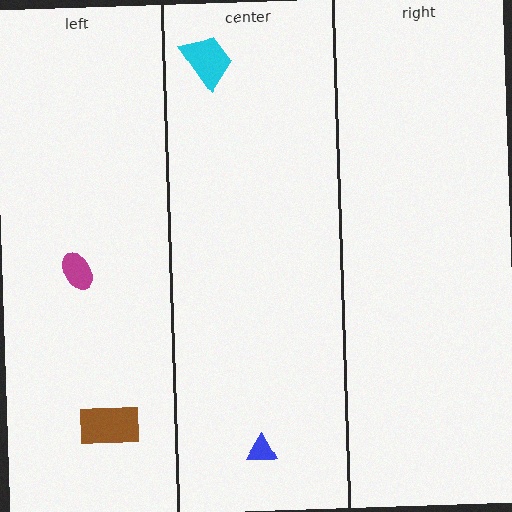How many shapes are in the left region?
2.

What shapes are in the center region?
The blue triangle, the cyan trapezoid.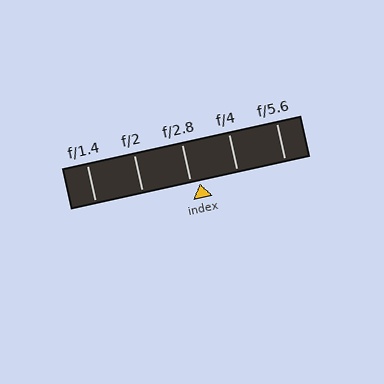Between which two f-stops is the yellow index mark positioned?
The index mark is between f/2.8 and f/4.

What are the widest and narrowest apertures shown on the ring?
The widest aperture shown is f/1.4 and the narrowest is f/5.6.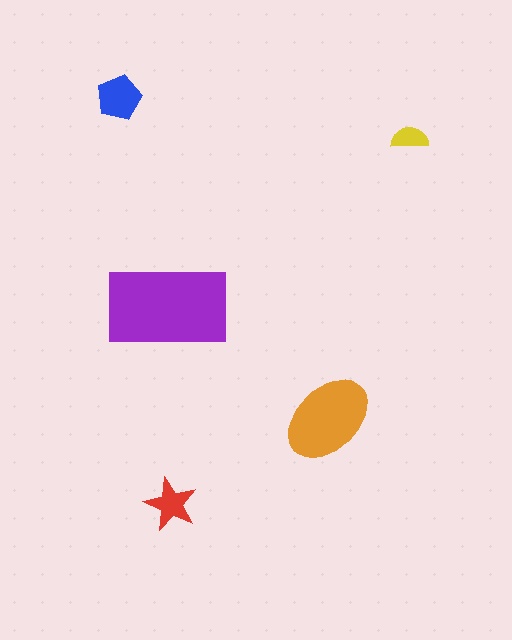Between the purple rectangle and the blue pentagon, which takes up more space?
The purple rectangle.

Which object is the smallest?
The yellow semicircle.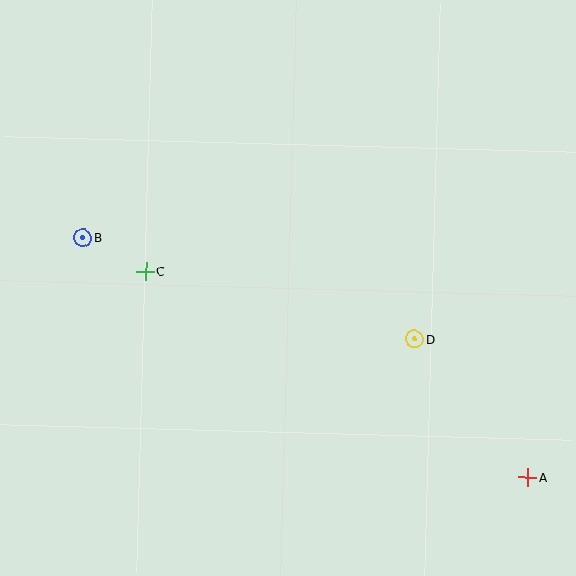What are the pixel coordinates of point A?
Point A is at (528, 478).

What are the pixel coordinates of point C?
Point C is at (145, 271).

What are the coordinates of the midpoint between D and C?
The midpoint between D and C is at (280, 305).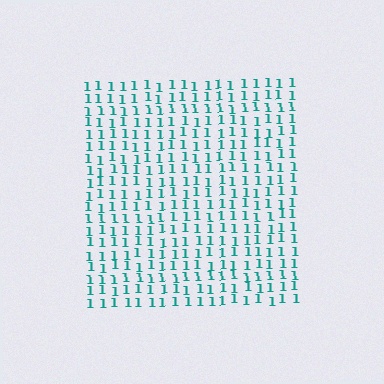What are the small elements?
The small elements are digit 1's.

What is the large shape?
The large shape is a square.